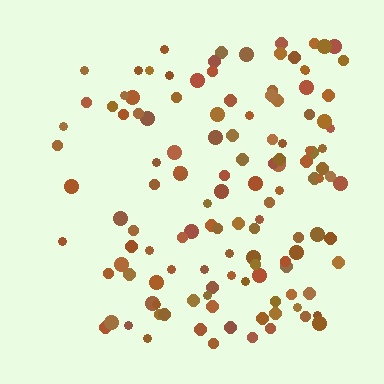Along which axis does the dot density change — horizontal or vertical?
Horizontal.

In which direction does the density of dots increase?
From left to right, with the right side densest.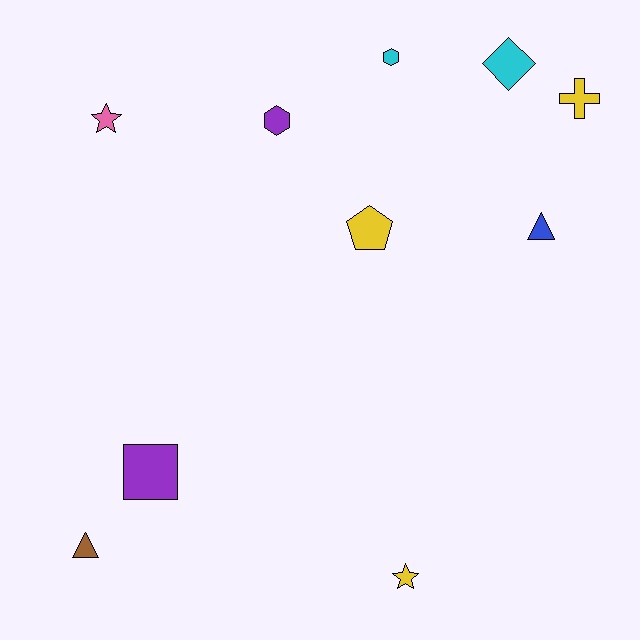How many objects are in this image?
There are 10 objects.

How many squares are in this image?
There is 1 square.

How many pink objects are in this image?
There is 1 pink object.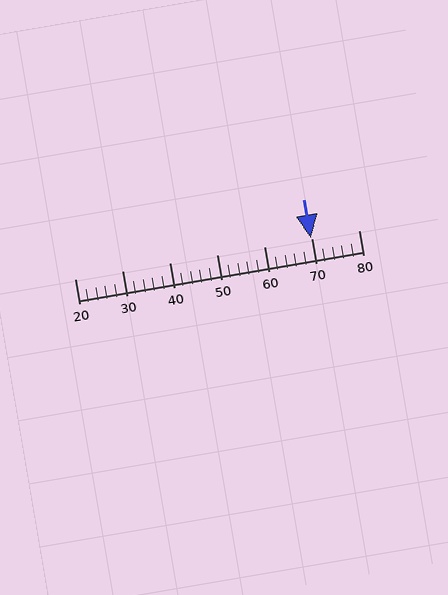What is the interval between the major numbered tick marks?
The major tick marks are spaced 10 units apart.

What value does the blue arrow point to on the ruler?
The blue arrow points to approximately 70.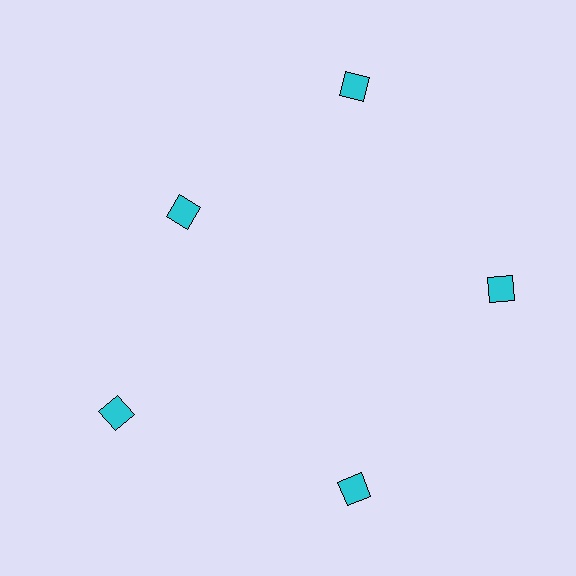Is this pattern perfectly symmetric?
No. The 5 cyan diamonds are arranged in a ring, but one element near the 10 o'clock position is pulled inward toward the center, breaking the 5-fold rotational symmetry.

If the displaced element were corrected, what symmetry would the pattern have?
It would have 5-fold rotational symmetry — the pattern would map onto itself every 72 degrees.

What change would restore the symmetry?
The symmetry would be restored by moving it outward, back onto the ring so that all 5 diamonds sit at equal angles and equal distance from the center.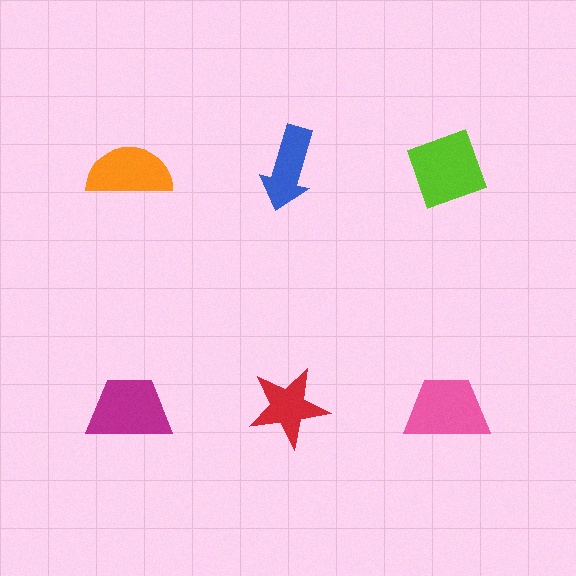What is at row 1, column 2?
A blue arrow.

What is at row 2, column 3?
A pink trapezoid.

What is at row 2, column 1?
A magenta trapezoid.